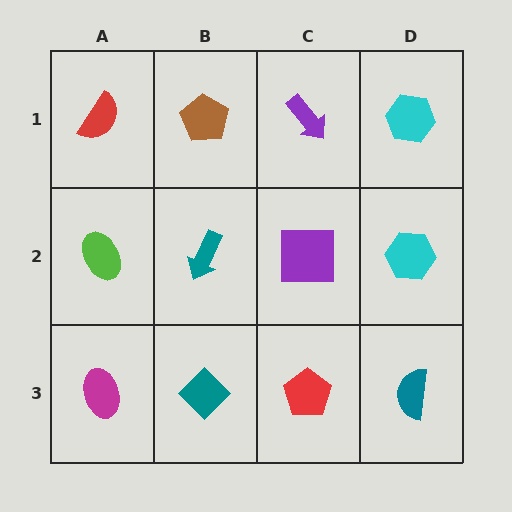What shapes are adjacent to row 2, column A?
A red semicircle (row 1, column A), a magenta ellipse (row 3, column A), a teal arrow (row 2, column B).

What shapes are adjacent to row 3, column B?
A teal arrow (row 2, column B), a magenta ellipse (row 3, column A), a red pentagon (row 3, column C).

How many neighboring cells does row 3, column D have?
2.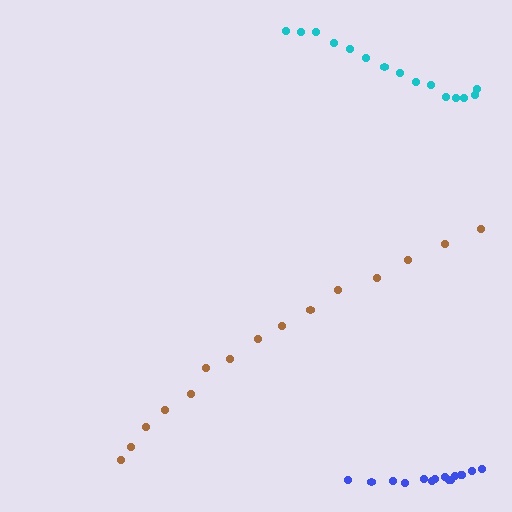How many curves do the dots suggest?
There are 3 distinct paths.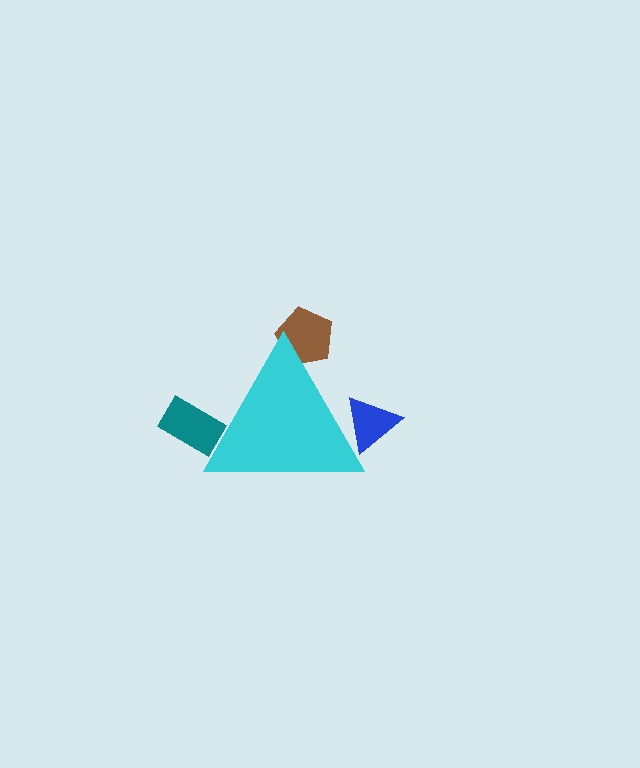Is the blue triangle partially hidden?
Yes, the blue triangle is partially hidden behind the cyan triangle.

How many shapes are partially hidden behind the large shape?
3 shapes are partially hidden.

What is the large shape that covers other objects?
A cyan triangle.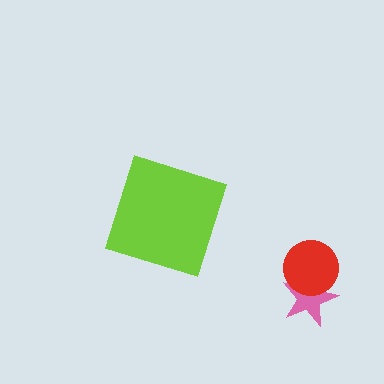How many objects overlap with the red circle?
1 object overlaps with the red circle.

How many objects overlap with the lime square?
0 objects overlap with the lime square.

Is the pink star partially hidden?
Yes, it is partially covered by another shape.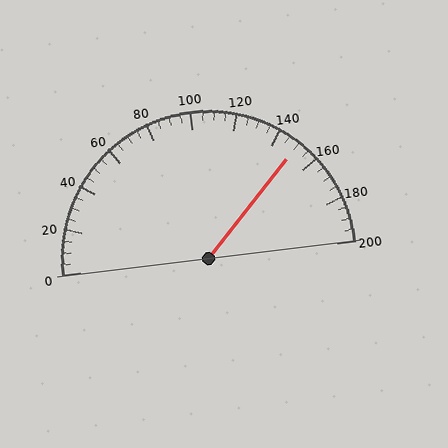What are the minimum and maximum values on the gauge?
The gauge ranges from 0 to 200.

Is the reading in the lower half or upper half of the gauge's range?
The reading is in the upper half of the range (0 to 200).